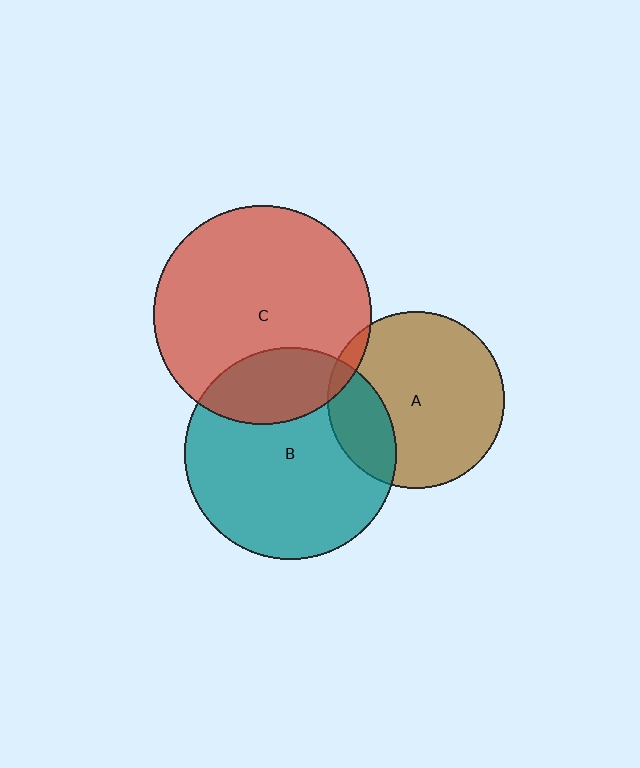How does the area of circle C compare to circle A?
Approximately 1.5 times.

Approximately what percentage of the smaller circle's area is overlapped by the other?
Approximately 25%.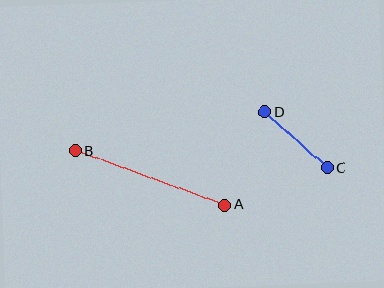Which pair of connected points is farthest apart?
Points A and B are farthest apart.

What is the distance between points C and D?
The distance is approximately 84 pixels.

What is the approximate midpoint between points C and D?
The midpoint is at approximately (296, 140) pixels.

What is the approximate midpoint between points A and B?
The midpoint is at approximately (150, 178) pixels.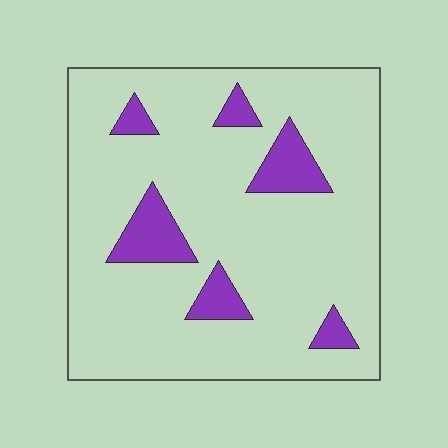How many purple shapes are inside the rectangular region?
6.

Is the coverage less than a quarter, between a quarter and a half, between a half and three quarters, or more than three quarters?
Less than a quarter.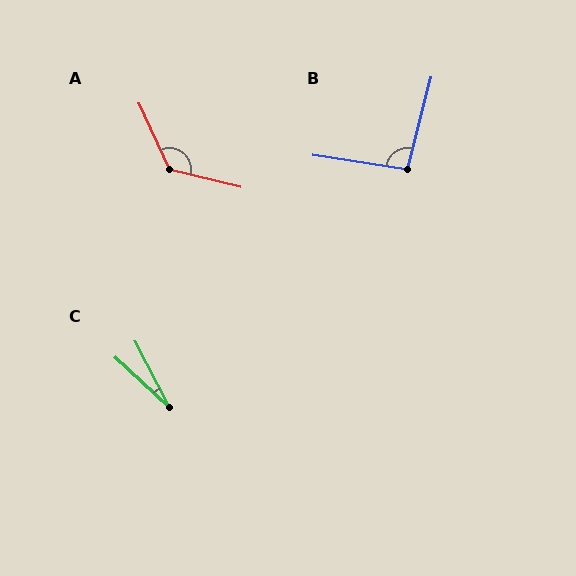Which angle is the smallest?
C, at approximately 20 degrees.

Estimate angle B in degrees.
Approximately 95 degrees.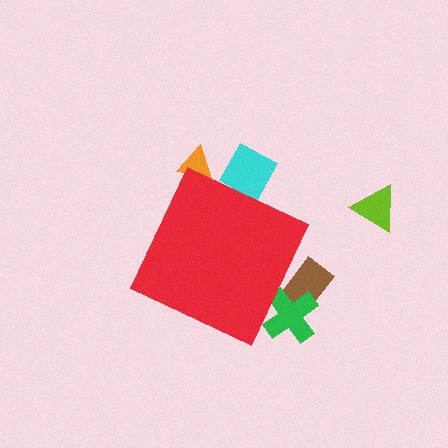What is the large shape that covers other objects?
A red diamond.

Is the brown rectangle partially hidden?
Yes, the brown rectangle is partially hidden behind the red diamond.